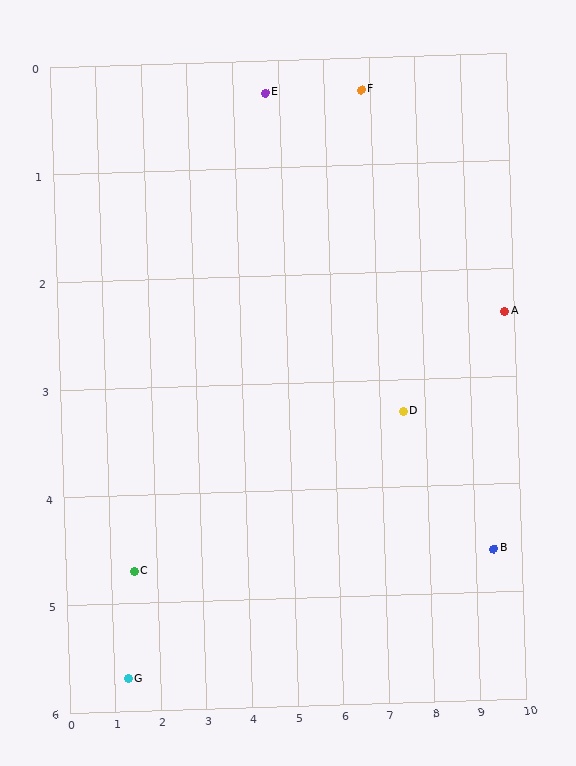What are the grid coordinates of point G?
Point G is at approximately (1.3, 5.7).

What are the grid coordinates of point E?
Point E is at approximately (4.7, 0.3).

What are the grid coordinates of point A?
Point A is at approximately (9.8, 2.4).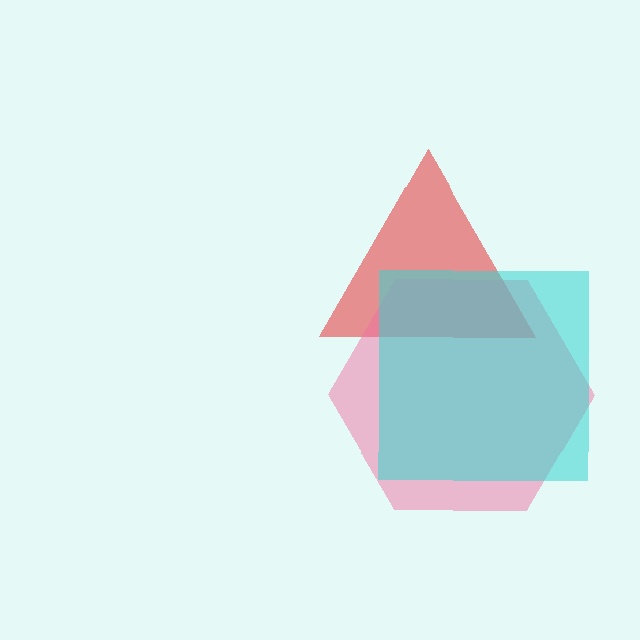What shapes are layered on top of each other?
The layered shapes are: a red triangle, a pink hexagon, a cyan square.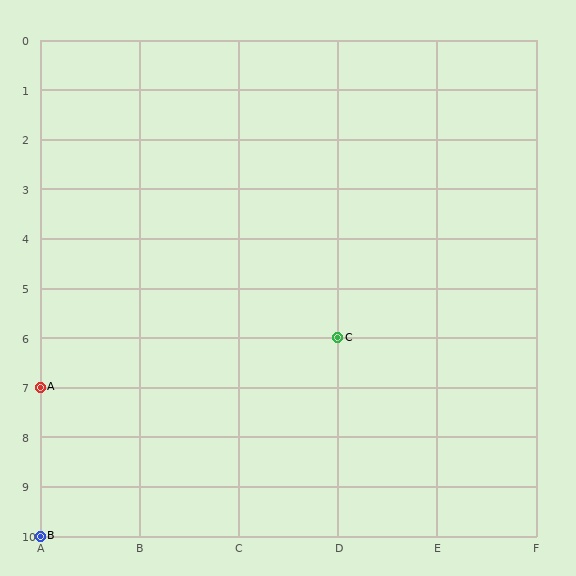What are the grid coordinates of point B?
Point B is at grid coordinates (A, 10).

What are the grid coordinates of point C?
Point C is at grid coordinates (D, 6).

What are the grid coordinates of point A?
Point A is at grid coordinates (A, 7).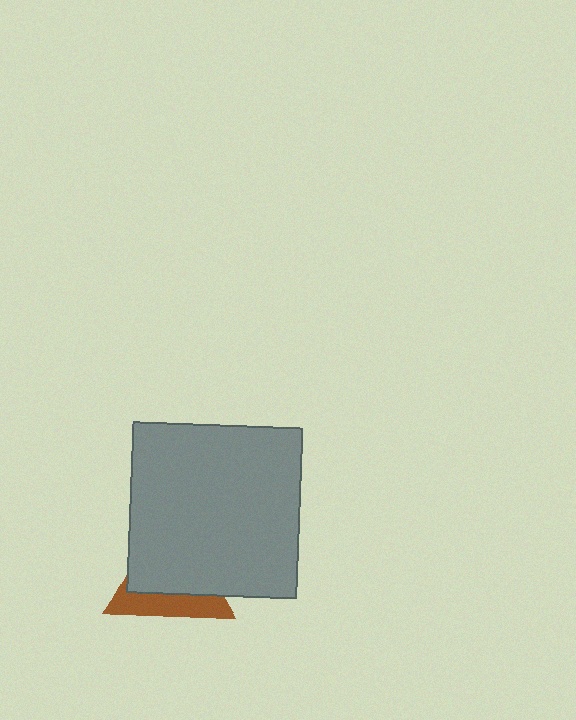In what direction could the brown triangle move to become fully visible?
The brown triangle could move down. That would shift it out from behind the gray square entirely.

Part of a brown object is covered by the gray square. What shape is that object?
It is a triangle.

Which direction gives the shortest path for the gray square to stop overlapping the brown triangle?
Moving up gives the shortest separation.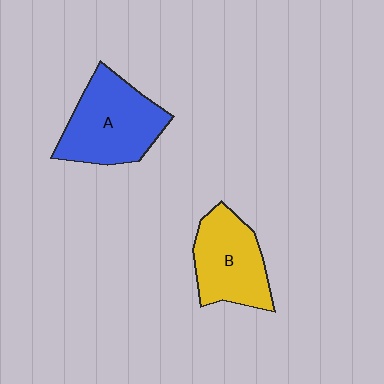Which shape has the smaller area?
Shape B (yellow).